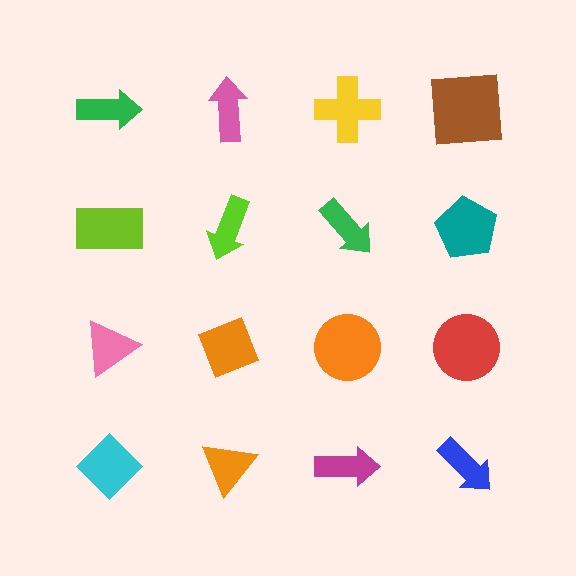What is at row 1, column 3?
A yellow cross.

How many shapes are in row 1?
4 shapes.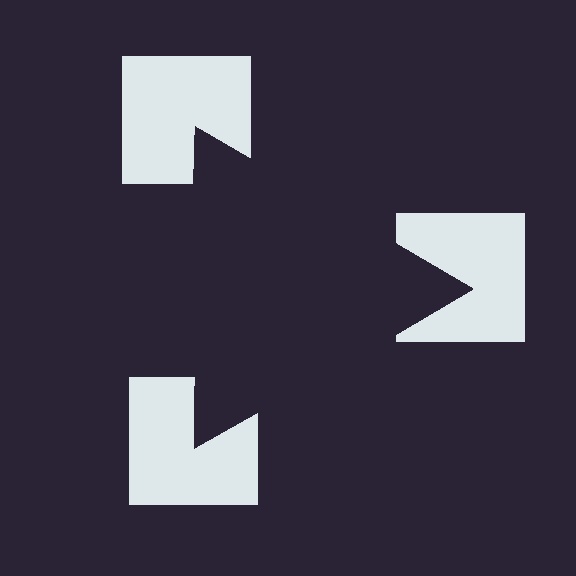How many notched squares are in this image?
There are 3 — one at each vertex of the illusory triangle.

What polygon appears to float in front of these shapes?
An illusory triangle — its edges are inferred from the aligned wedge cuts in the notched squares, not physically drawn.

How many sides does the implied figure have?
3 sides.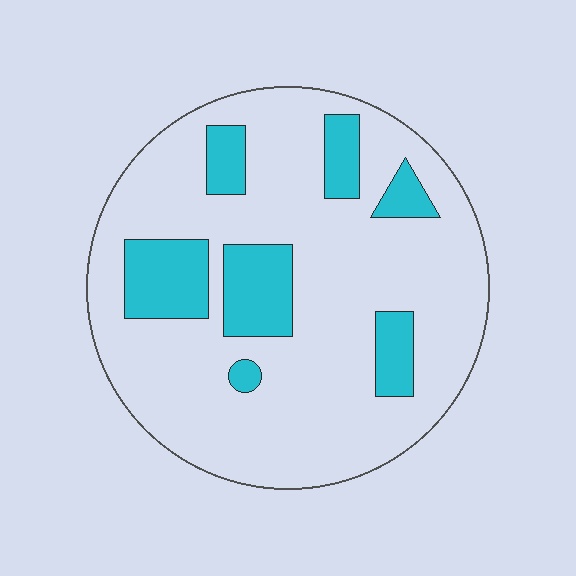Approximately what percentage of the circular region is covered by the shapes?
Approximately 20%.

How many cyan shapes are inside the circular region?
7.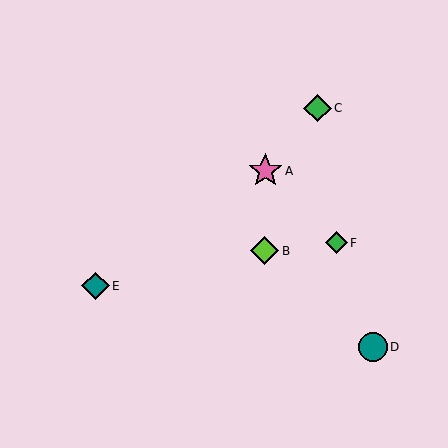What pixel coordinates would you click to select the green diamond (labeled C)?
Click at (317, 108) to select the green diamond C.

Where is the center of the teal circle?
The center of the teal circle is at (373, 347).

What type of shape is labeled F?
Shape F is a green diamond.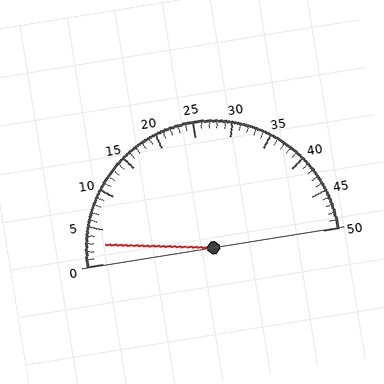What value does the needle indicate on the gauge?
The needle indicates approximately 3.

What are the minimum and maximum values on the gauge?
The gauge ranges from 0 to 50.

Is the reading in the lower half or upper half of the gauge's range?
The reading is in the lower half of the range (0 to 50).